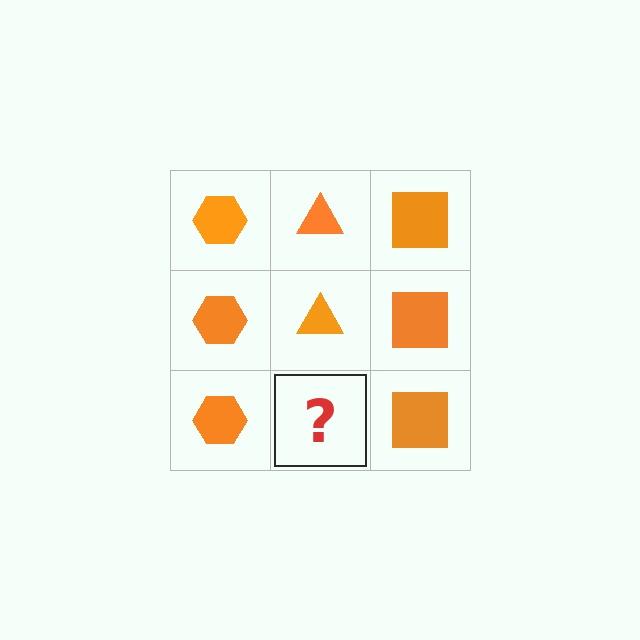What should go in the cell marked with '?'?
The missing cell should contain an orange triangle.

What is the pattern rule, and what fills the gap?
The rule is that each column has a consistent shape. The gap should be filled with an orange triangle.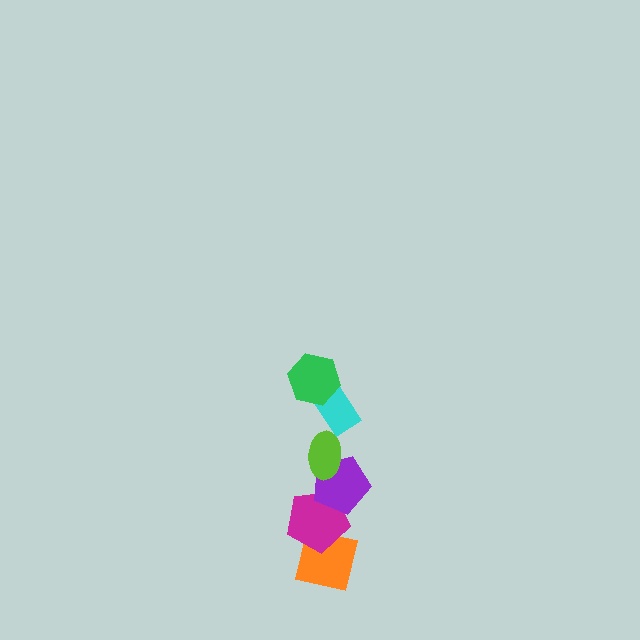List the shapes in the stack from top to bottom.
From top to bottom: the green hexagon, the cyan rectangle, the lime ellipse, the purple pentagon, the magenta pentagon, the orange square.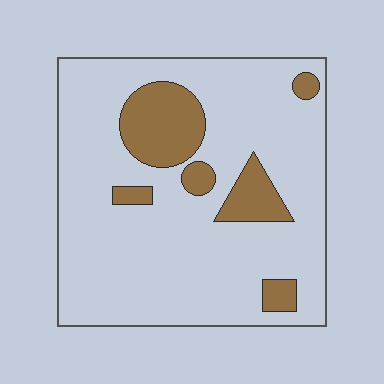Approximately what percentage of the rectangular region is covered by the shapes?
Approximately 15%.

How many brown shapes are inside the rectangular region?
6.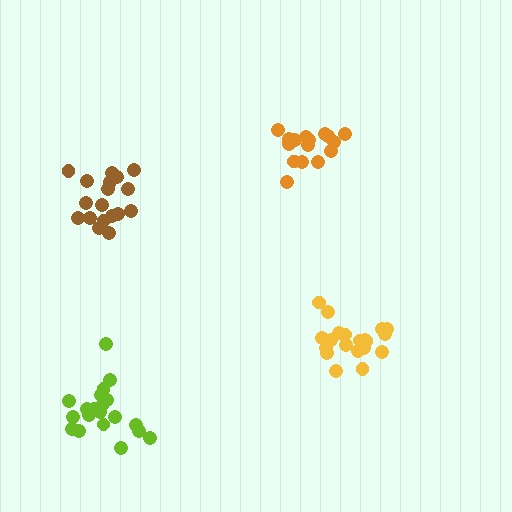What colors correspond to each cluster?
The clusters are colored: lime, orange, brown, yellow.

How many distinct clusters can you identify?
There are 4 distinct clusters.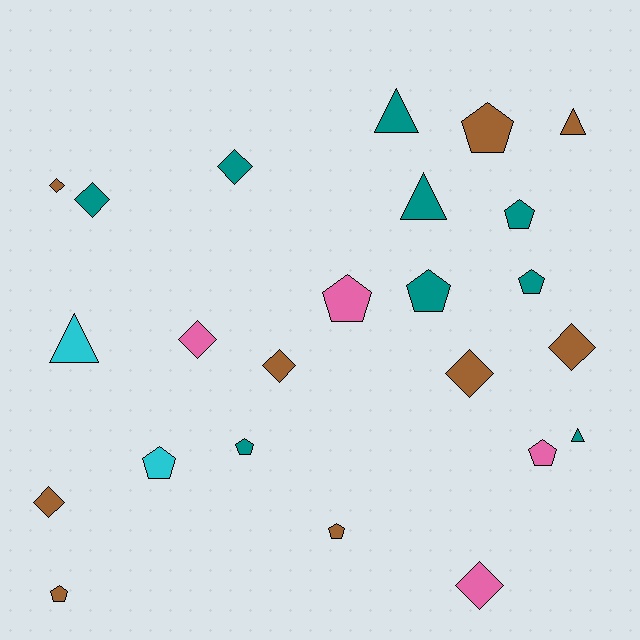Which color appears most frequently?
Teal, with 9 objects.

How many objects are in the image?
There are 24 objects.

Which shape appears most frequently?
Pentagon, with 10 objects.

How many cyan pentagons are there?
There is 1 cyan pentagon.